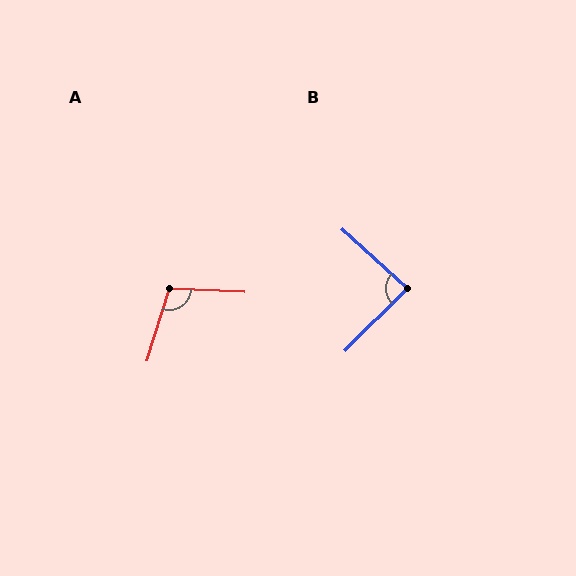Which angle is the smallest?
B, at approximately 87 degrees.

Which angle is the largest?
A, at approximately 105 degrees.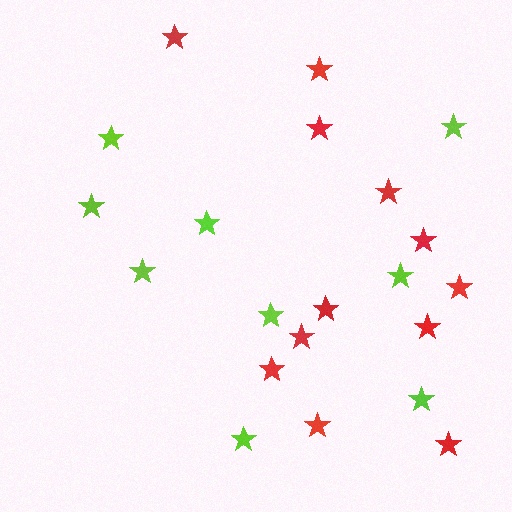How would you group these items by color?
There are 2 groups: one group of red stars (12) and one group of lime stars (9).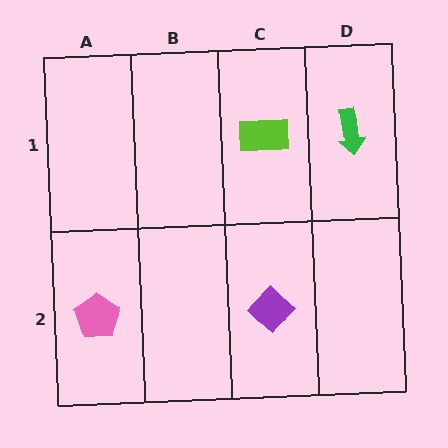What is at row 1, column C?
A lime rectangle.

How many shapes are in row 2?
2 shapes.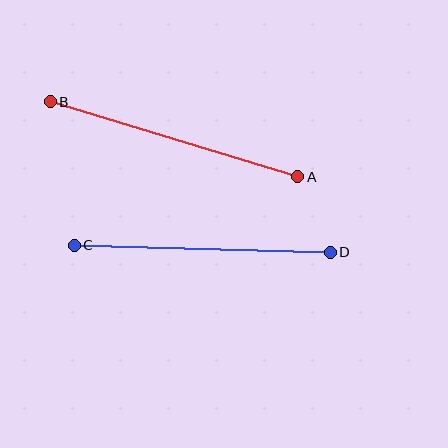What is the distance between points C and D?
The distance is approximately 256 pixels.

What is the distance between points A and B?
The distance is approximately 258 pixels.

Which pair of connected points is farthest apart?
Points A and B are farthest apart.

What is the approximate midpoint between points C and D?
The midpoint is at approximately (202, 249) pixels.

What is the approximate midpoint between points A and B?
The midpoint is at approximately (174, 139) pixels.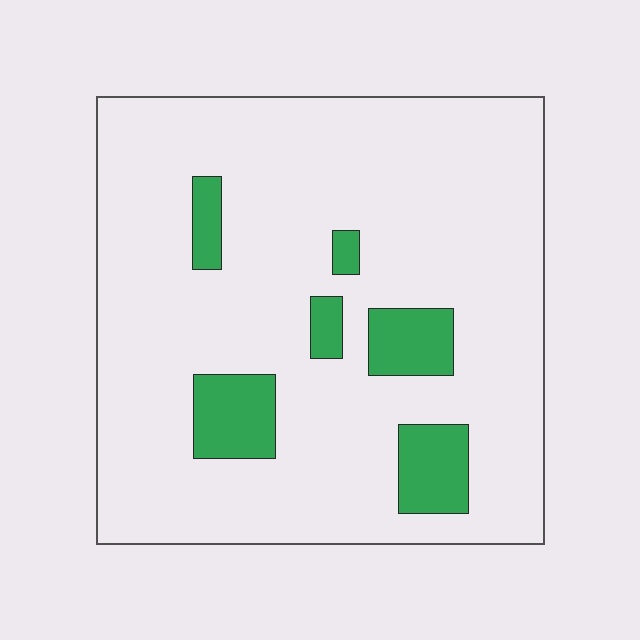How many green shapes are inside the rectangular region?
6.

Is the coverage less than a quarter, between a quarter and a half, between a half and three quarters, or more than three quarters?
Less than a quarter.